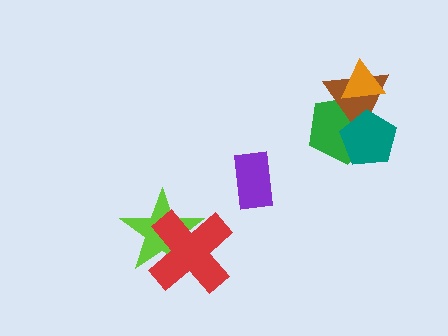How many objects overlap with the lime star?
1 object overlaps with the lime star.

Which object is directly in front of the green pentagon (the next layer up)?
The brown triangle is directly in front of the green pentagon.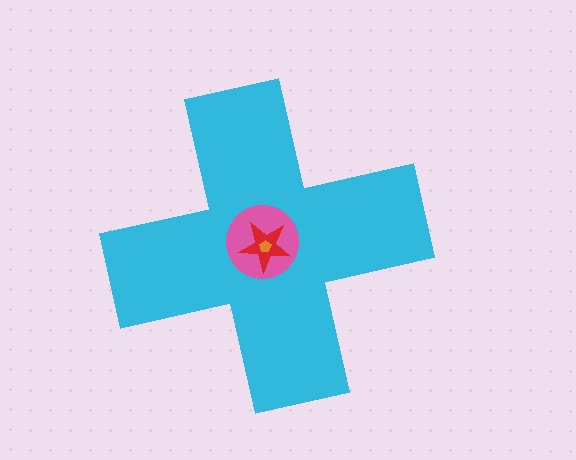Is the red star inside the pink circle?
Yes.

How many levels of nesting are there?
4.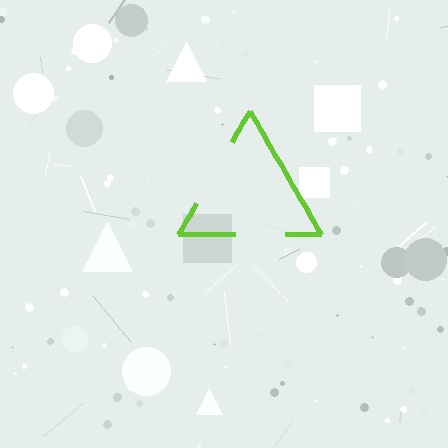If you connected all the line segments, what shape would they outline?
They would outline a triangle.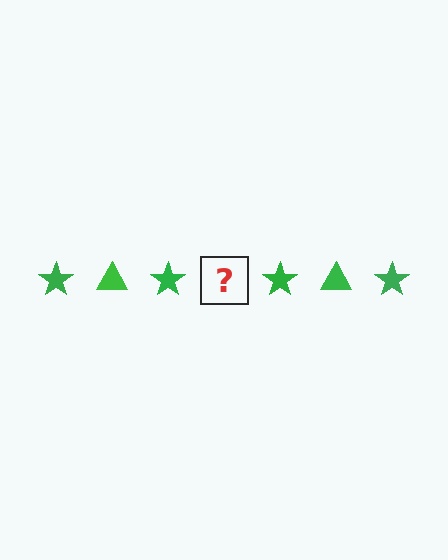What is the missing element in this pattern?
The missing element is a green triangle.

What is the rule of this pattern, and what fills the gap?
The rule is that the pattern cycles through star, triangle shapes in green. The gap should be filled with a green triangle.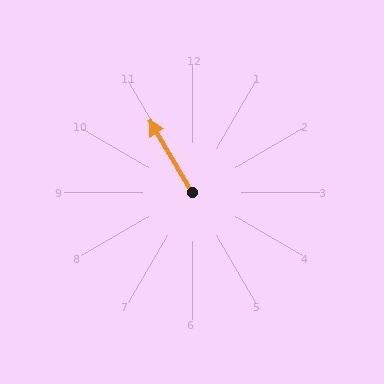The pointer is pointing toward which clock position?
Roughly 11 o'clock.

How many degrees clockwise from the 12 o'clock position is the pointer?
Approximately 329 degrees.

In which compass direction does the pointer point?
Northwest.